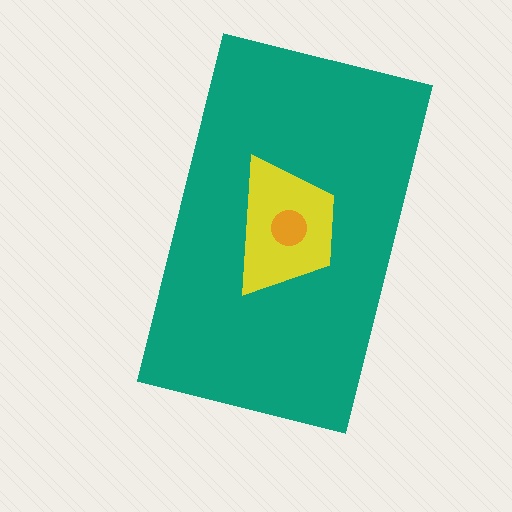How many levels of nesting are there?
3.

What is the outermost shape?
The teal rectangle.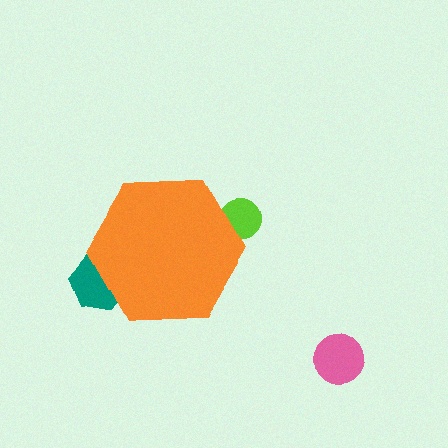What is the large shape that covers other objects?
An orange hexagon.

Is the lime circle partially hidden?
Yes, the lime circle is partially hidden behind the orange hexagon.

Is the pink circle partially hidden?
No, the pink circle is fully visible.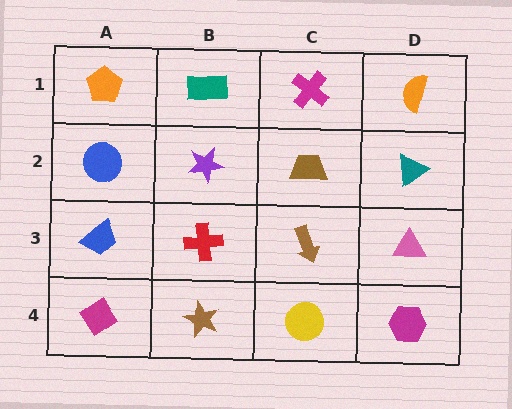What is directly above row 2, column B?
A teal rectangle.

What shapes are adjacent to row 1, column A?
A blue circle (row 2, column A), a teal rectangle (row 1, column B).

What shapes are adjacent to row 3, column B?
A purple star (row 2, column B), a brown star (row 4, column B), a blue trapezoid (row 3, column A), a brown arrow (row 3, column C).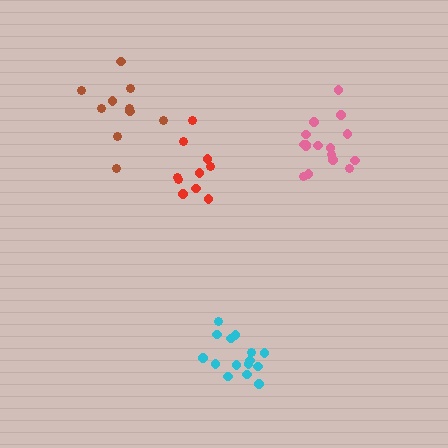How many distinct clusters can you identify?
There are 4 distinct clusters.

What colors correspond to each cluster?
The clusters are colored: cyan, pink, brown, red.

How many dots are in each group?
Group 1: 15 dots, Group 2: 16 dots, Group 3: 10 dots, Group 4: 10 dots (51 total).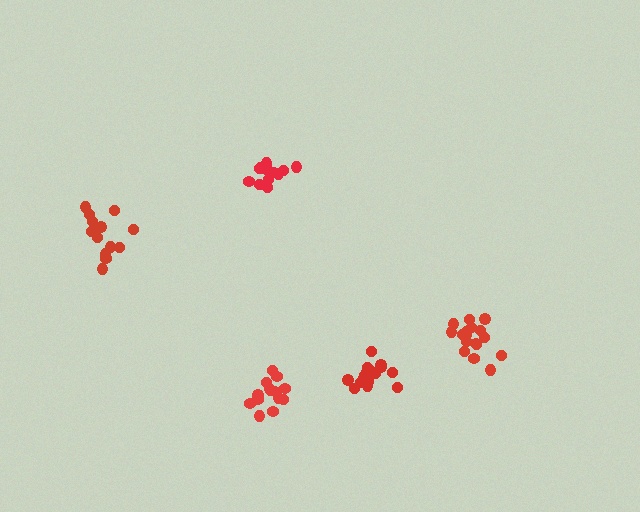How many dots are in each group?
Group 1: 13 dots, Group 2: 17 dots, Group 3: 15 dots, Group 4: 17 dots, Group 5: 14 dots (76 total).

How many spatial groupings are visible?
There are 5 spatial groupings.